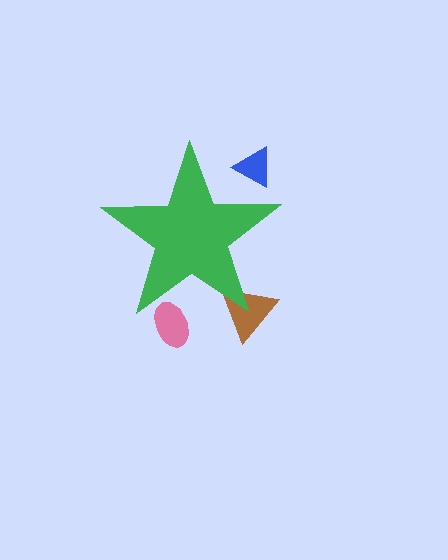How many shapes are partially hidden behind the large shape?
3 shapes are partially hidden.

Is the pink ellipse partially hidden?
Yes, the pink ellipse is partially hidden behind the green star.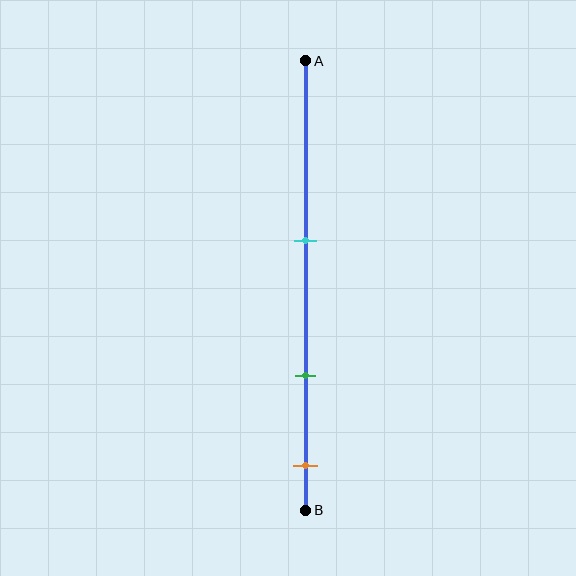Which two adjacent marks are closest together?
The green and orange marks are the closest adjacent pair.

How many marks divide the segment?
There are 3 marks dividing the segment.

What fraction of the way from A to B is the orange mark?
The orange mark is approximately 90% (0.9) of the way from A to B.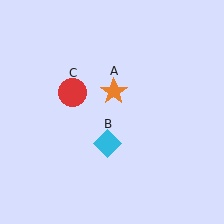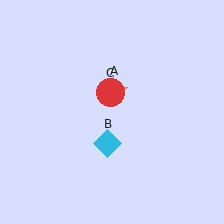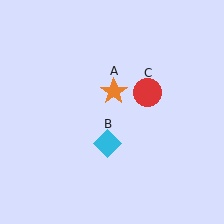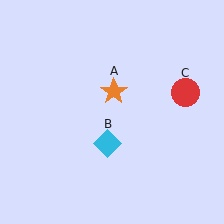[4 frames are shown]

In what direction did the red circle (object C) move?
The red circle (object C) moved right.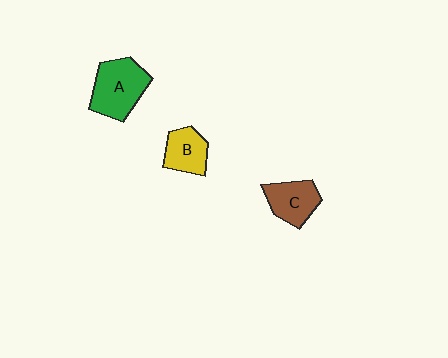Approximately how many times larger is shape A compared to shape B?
Approximately 1.6 times.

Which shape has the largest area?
Shape A (green).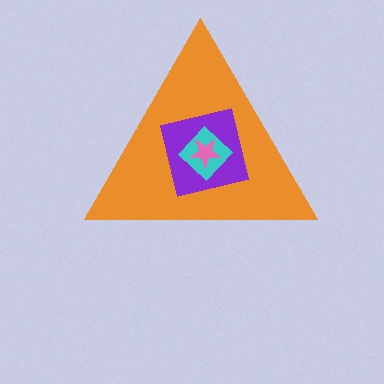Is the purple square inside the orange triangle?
Yes.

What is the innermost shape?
The pink star.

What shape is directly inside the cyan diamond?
The pink star.